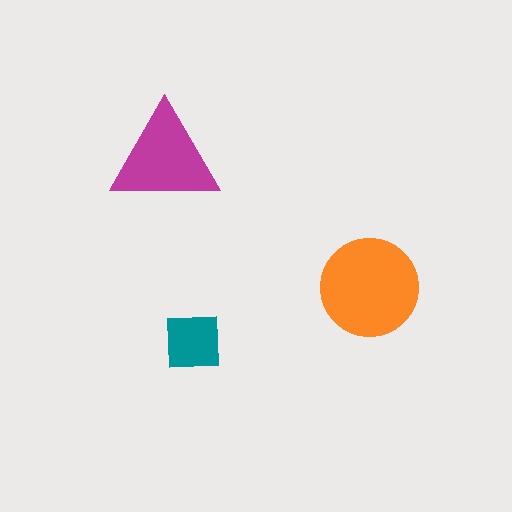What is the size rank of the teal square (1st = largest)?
3rd.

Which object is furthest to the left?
The magenta triangle is leftmost.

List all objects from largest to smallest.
The orange circle, the magenta triangle, the teal square.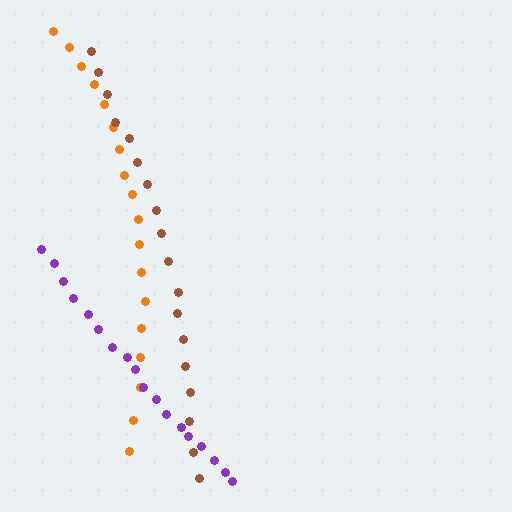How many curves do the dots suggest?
There are 3 distinct paths.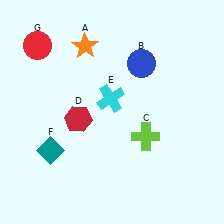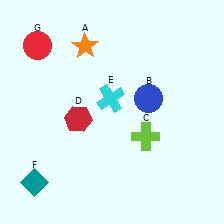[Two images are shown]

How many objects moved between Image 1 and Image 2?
2 objects moved between the two images.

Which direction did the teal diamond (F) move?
The teal diamond (F) moved down.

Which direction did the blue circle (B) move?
The blue circle (B) moved down.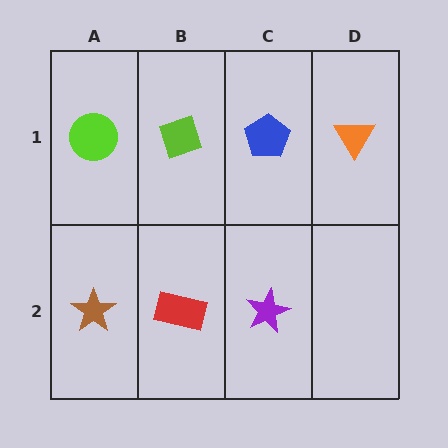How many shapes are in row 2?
3 shapes.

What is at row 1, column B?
A lime diamond.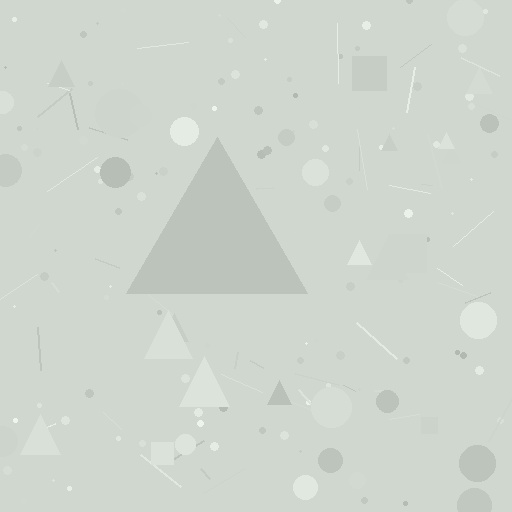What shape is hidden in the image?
A triangle is hidden in the image.